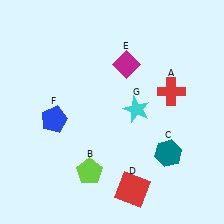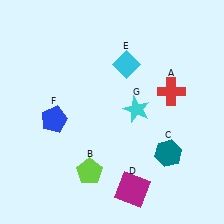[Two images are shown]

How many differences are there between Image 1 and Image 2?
There are 2 differences between the two images.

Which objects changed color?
D changed from red to magenta. E changed from magenta to cyan.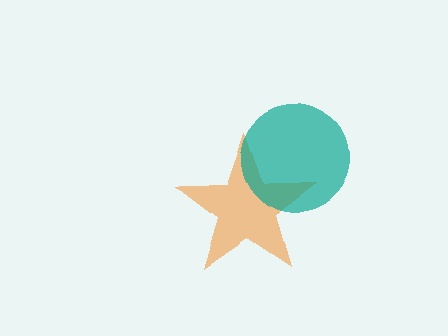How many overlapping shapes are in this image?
There are 2 overlapping shapes in the image.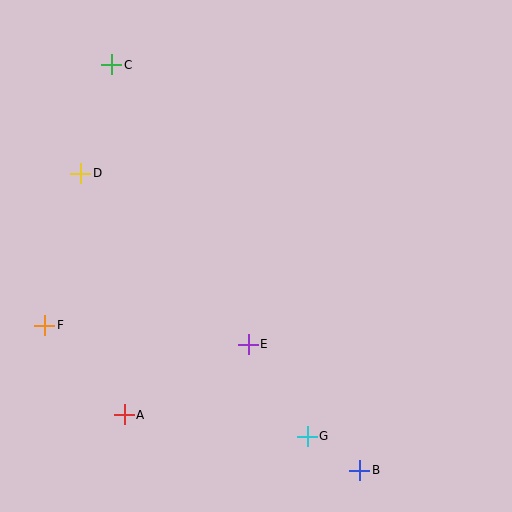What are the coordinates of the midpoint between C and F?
The midpoint between C and F is at (78, 195).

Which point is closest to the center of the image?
Point E at (248, 344) is closest to the center.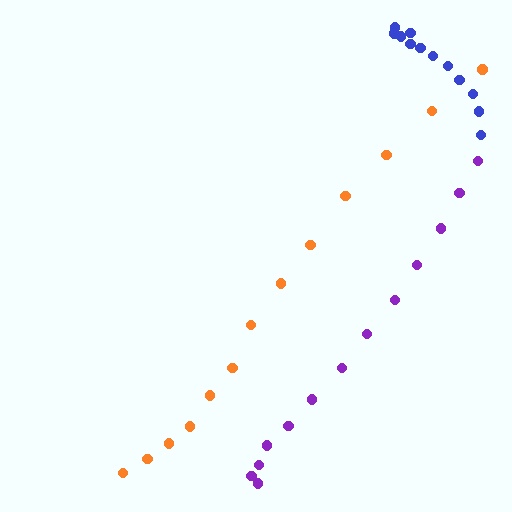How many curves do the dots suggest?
There are 3 distinct paths.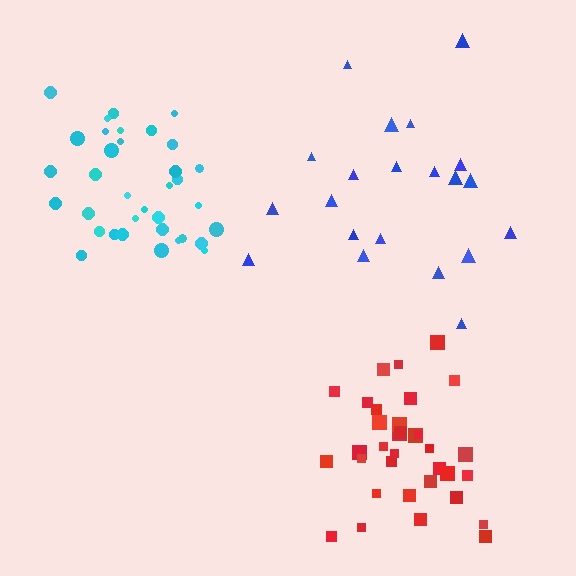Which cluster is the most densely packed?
Cyan.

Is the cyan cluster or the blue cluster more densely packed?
Cyan.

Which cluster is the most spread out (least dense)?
Blue.